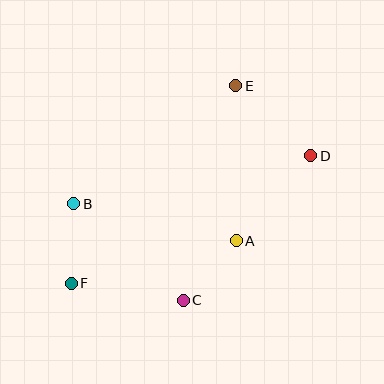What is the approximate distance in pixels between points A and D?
The distance between A and D is approximately 113 pixels.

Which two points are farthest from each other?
Points D and F are farthest from each other.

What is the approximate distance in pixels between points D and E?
The distance between D and E is approximately 103 pixels.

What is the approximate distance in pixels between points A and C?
The distance between A and C is approximately 80 pixels.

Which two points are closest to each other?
Points B and F are closest to each other.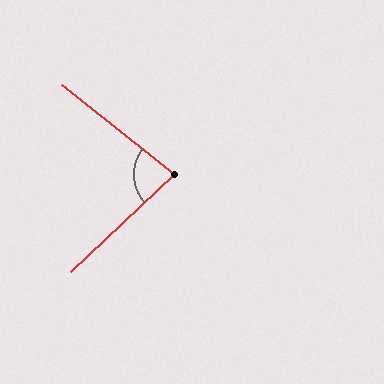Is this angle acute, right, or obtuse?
It is acute.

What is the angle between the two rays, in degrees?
Approximately 82 degrees.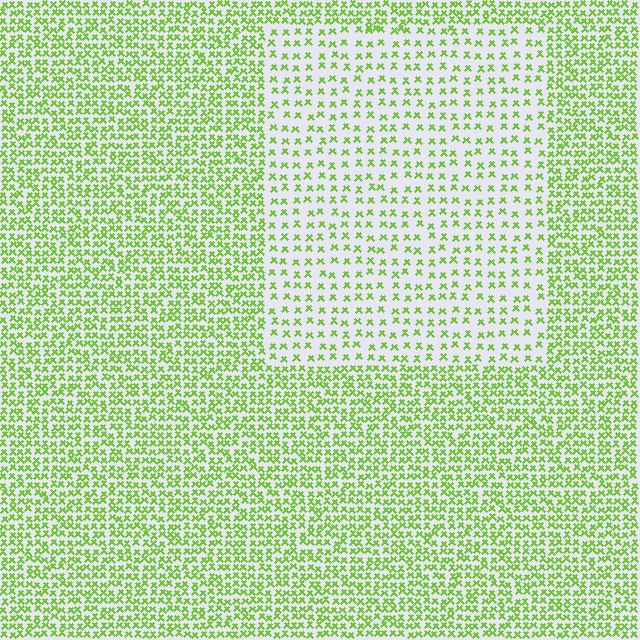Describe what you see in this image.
The image contains small lime elements arranged at two different densities. A rectangle-shaped region is visible where the elements are less densely packed than the surrounding area.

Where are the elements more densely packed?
The elements are more densely packed outside the rectangle boundary.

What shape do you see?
I see a rectangle.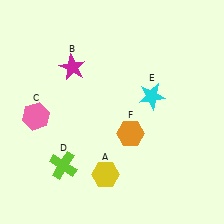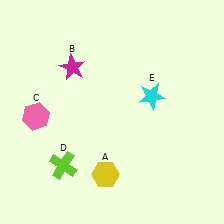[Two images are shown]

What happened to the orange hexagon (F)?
The orange hexagon (F) was removed in Image 2. It was in the bottom-right area of Image 1.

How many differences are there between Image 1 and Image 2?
There is 1 difference between the two images.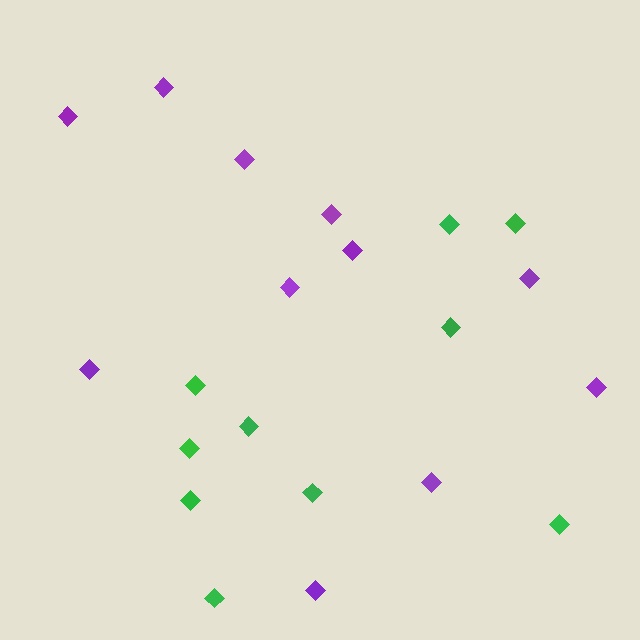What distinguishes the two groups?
There are 2 groups: one group of green diamonds (10) and one group of purple diamonds (11).